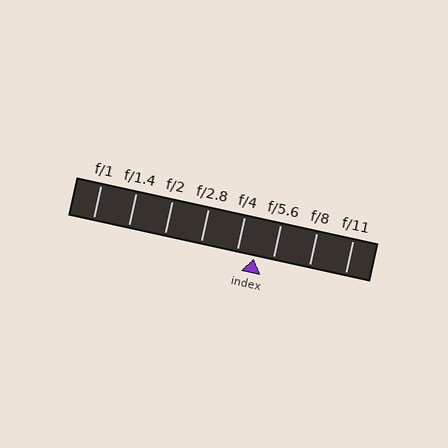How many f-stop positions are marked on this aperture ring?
There are 8 f-stop positions marked.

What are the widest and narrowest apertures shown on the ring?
The widest aperture shown is f/1 and the narrowest is f/11.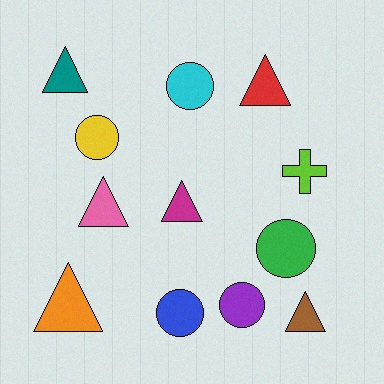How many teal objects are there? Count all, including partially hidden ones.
There is 1 teal object.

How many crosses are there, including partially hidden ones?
There is 1 cross.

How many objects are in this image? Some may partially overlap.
There are 12 objects.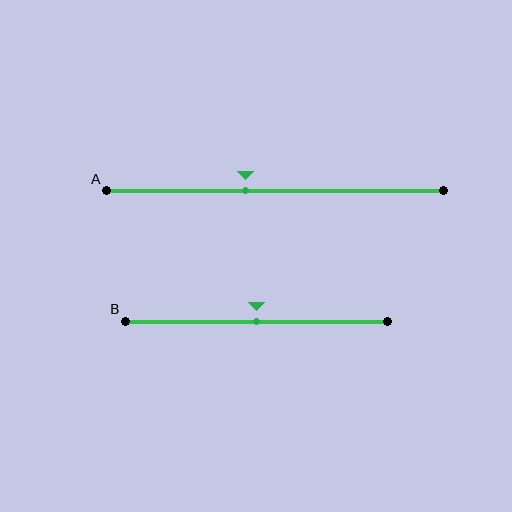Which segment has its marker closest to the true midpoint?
Segment B has its marker closest to the true midpoint.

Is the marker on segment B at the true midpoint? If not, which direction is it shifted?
Yes, the marker on segment B is at the true midpoint.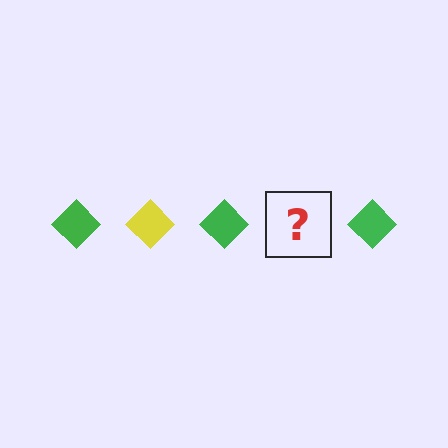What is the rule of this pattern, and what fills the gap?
The rule is that the pattern cycles through green, yellow diamonds. The gap should be filled with a yellow diamond.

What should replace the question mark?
The question mark should be replaced with a yellow diamond.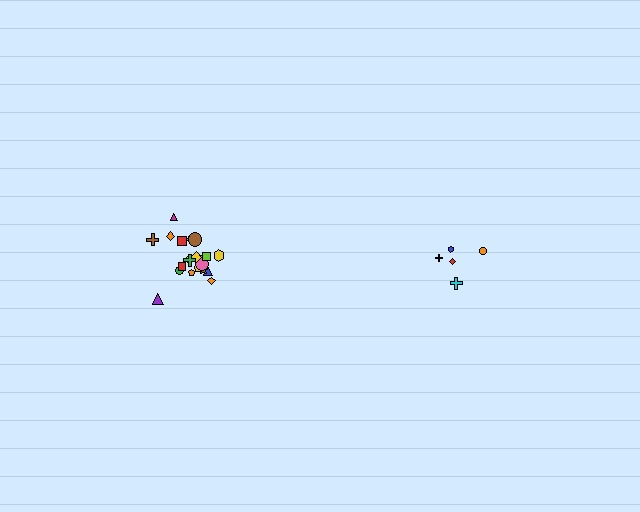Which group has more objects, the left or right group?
The left group.